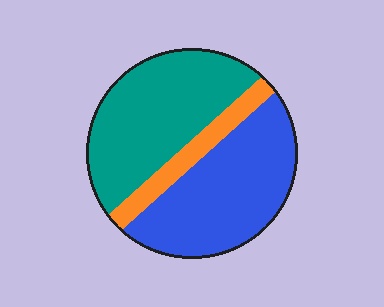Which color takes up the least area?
Orange, at roughly 10%.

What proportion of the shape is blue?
Blue covers roughly 45% of the shape.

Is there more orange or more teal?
Teal.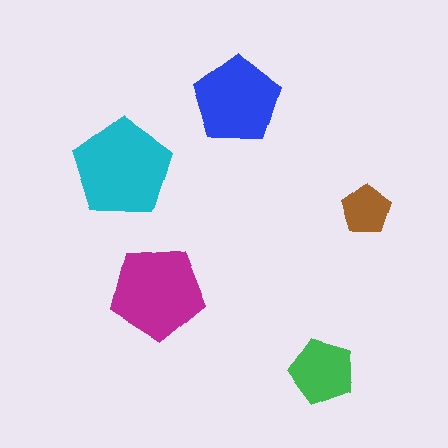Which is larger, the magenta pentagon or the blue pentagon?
The magenta one.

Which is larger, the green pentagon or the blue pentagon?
The blue one.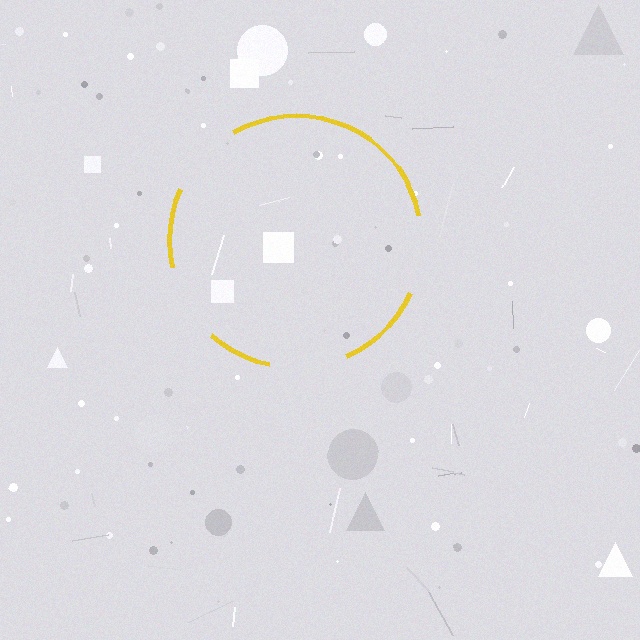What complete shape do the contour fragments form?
The contour fragments form a circle.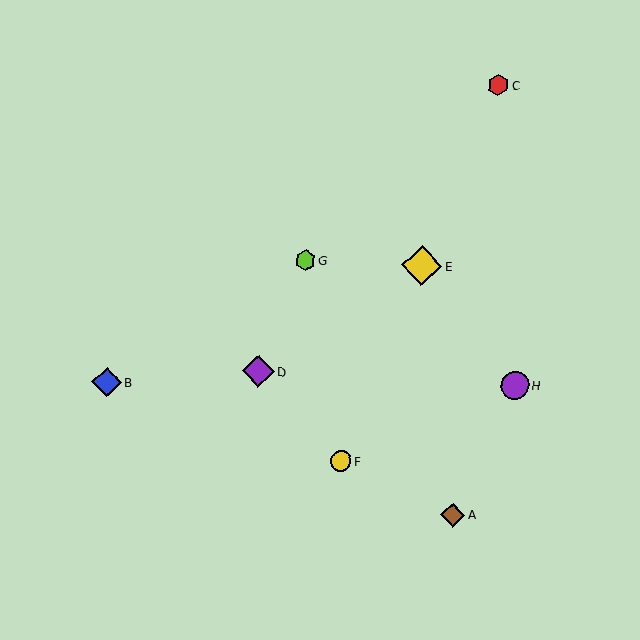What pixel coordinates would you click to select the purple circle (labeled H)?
Click at (515, 385) to select the purple circle H.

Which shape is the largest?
The yellow diamond (labeled E) is the largest.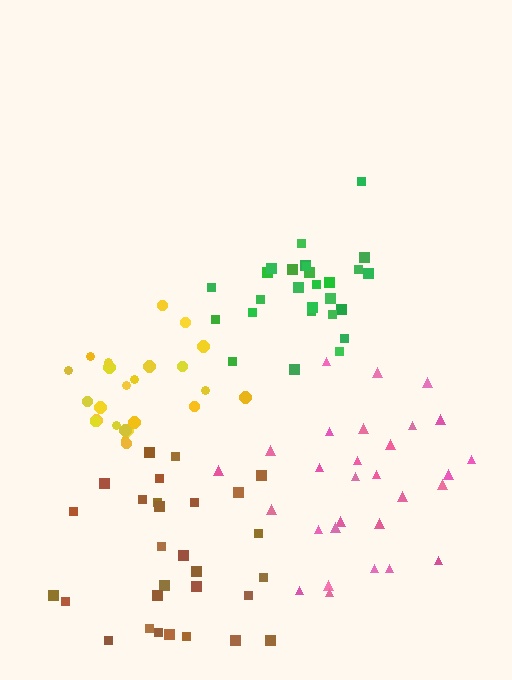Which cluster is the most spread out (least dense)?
Brown.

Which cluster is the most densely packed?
Green.